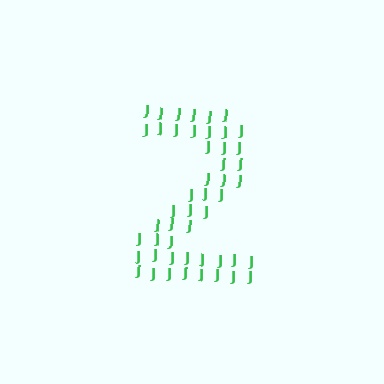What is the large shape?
The large shape is the digit 2.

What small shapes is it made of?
It is made of small letter J's.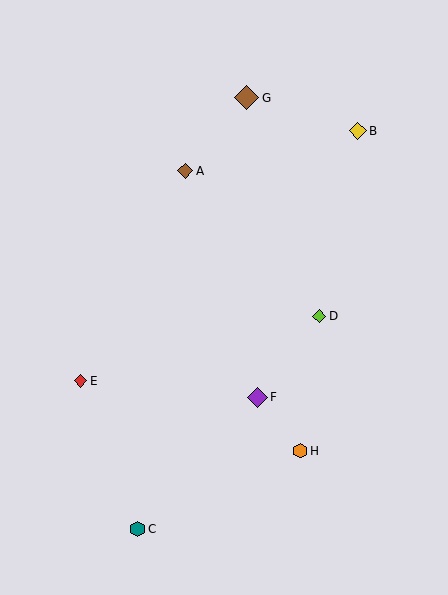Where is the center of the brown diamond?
The center of the brown diamond is at (185, 171).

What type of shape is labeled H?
Shape H is an orange hexagon.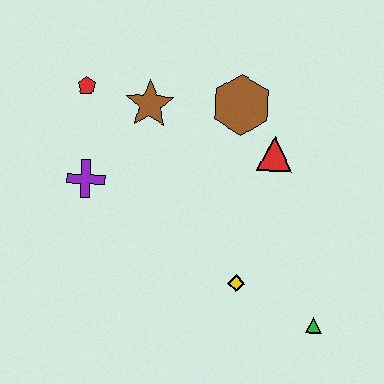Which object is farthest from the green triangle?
The red pentagon is farthest from the green triangle.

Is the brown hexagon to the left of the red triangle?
Yes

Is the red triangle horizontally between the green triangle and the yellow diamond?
Yes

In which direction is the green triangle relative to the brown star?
The green triangle is below the brown star.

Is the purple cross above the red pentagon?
No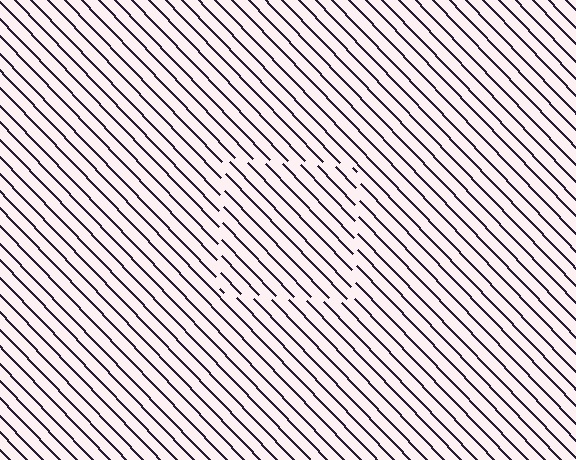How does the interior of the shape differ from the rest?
The interior of the shape contains the same grating, shifted by half a period — the contour is defined by the phase discontinuity where line-ends from the inner and outer gratings abut.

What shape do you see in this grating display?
An illusory square. The interior of the shape contains the same grating, shifted by half a period — the contour is defined by the phase discontinuity where line-ends from the inner and outer gratings abut.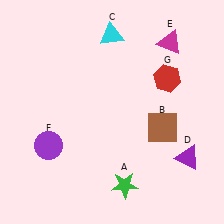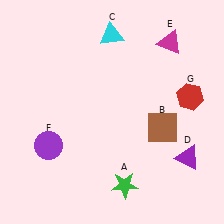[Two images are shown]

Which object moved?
The red hexagon (G) moved right.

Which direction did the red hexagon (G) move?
The red hexagon (G) moved right.